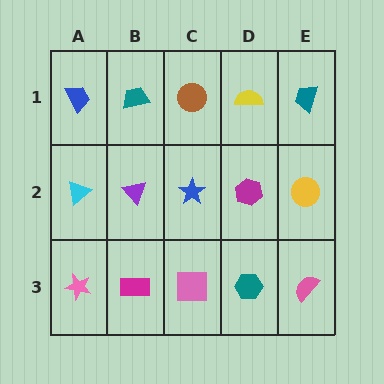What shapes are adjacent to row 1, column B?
A purple triangle (row 2, column B), a blue trapezoid (row 1, column A), a brown circle (row 1, column C).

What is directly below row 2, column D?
A teal hexagon.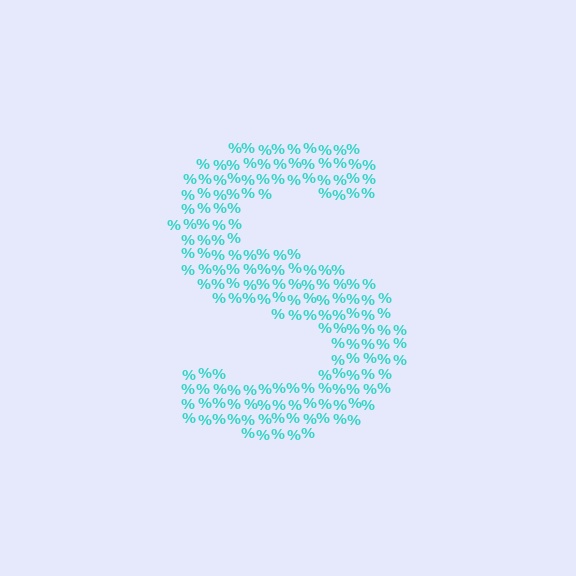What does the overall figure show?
The overall figure shows the letter S.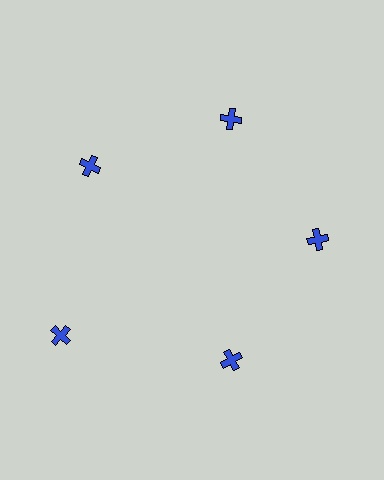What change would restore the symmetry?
The symmetry would be restored by moving it inward, back onto the ring so that all 5 crosses sit at equal angles and equal distance from the center.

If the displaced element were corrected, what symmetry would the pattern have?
It would have 5-fold rotational symmetry — the pattern would map onto itself every 72 degrees.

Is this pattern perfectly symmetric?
No. The 5 blue crosses are arranged in a ring, but one element near the 8 o'clock position is pushed outward from the center, breaking the 5-fold rotational symmetry.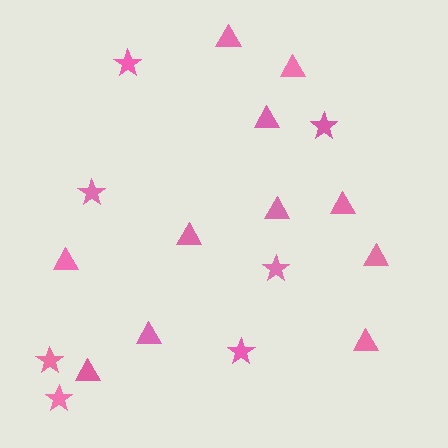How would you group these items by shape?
There are 2 groups: one group of stars (7) and one group of triangles (11).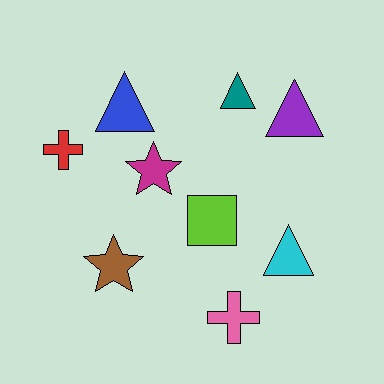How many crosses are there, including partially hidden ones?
There are 2 crosses.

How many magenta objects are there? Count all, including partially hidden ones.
There is 1 magenta object.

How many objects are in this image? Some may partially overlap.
There are 9 objects.